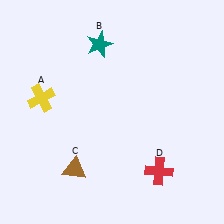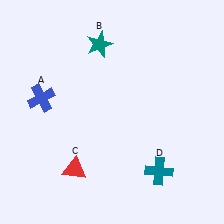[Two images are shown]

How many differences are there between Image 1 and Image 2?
There are 3 differences between the two images.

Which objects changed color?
A changed from yellow to blue. C changed from brown to red. D changed from red to teal.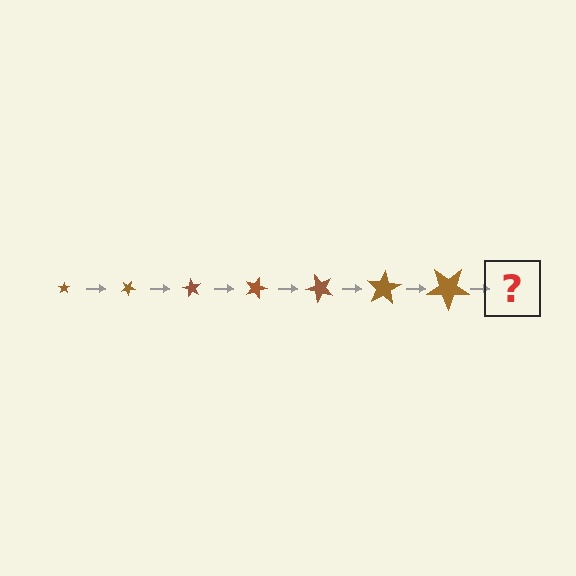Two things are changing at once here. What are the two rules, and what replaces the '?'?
The two rules are that the star grows larger each step and it rotates 30 degrees each step. The '?' should be a star, larger than the previous one and rotated 210 degrees from the start.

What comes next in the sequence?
The next element should be a star, larger than the previous one and rotated 210 degrees from the start.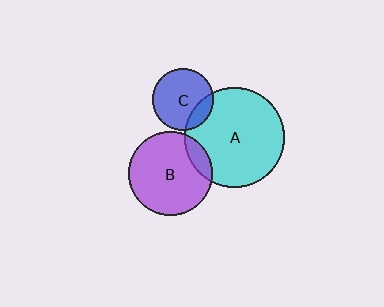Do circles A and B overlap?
Yes.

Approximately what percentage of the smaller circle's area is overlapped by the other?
Approximately 10%.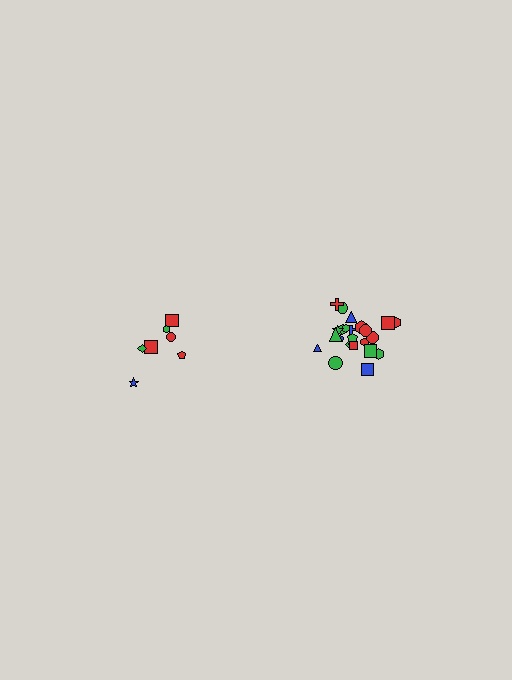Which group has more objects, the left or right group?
The right group.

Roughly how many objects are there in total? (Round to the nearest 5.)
Roughly 30 objects in total.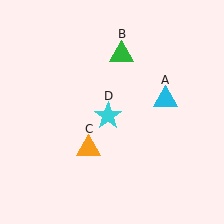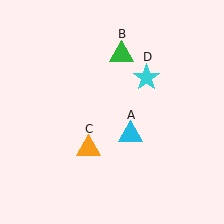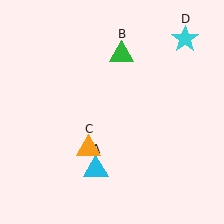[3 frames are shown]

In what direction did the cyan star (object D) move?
The cyan star (object D) moved up and to the right.